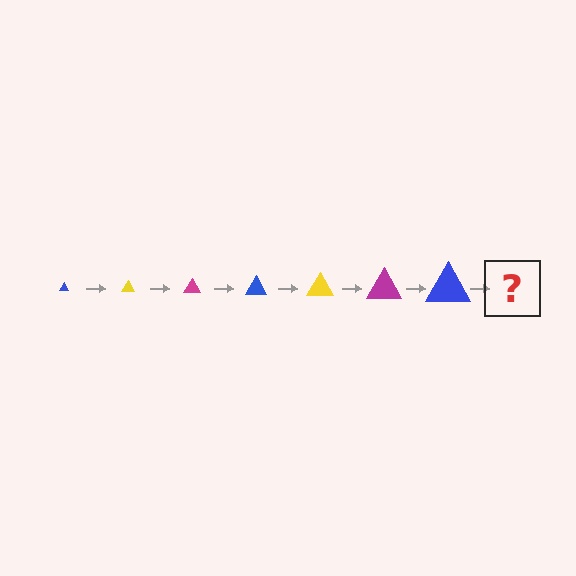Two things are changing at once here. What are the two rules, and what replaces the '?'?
The two rules are that the triangle grows larger each step and the color cycles through blue, yellow, and magenta. The '?' should be a yellow triangle, larger than the previous one.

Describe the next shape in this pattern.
It should be a yellow triangle, larger than the previous one.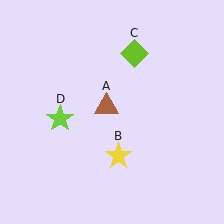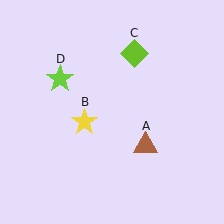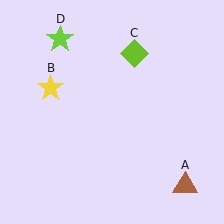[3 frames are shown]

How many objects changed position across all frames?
3 objects changed position: brown triangle (object A), yellow star (object B), lime star (object D).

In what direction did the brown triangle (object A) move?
The brown triangle (object A) moved down and to the right.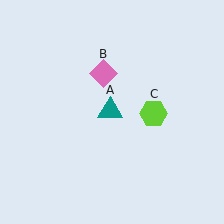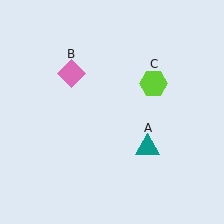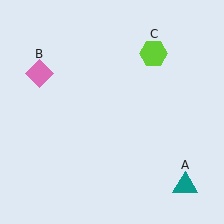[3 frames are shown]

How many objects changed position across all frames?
3 objects changed position: teal triangle (object A), pink diamond (object B), lime hexagon (object C).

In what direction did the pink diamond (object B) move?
The pink diamond (object B) moved left.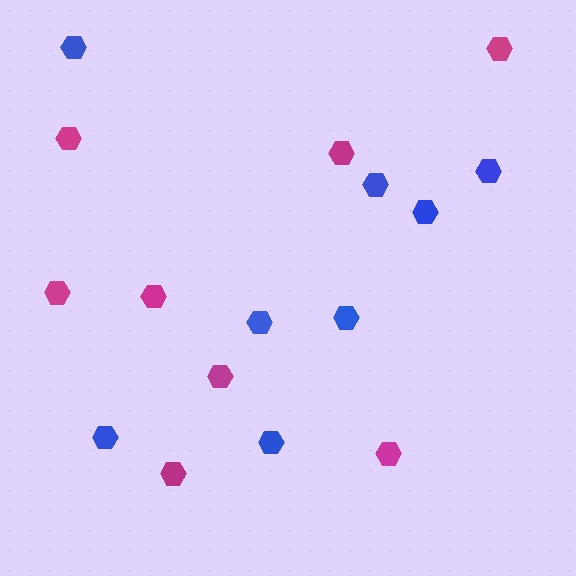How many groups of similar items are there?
There are 2 groups: one group of magenta hexagons (8) and one group of blue hexagons (8).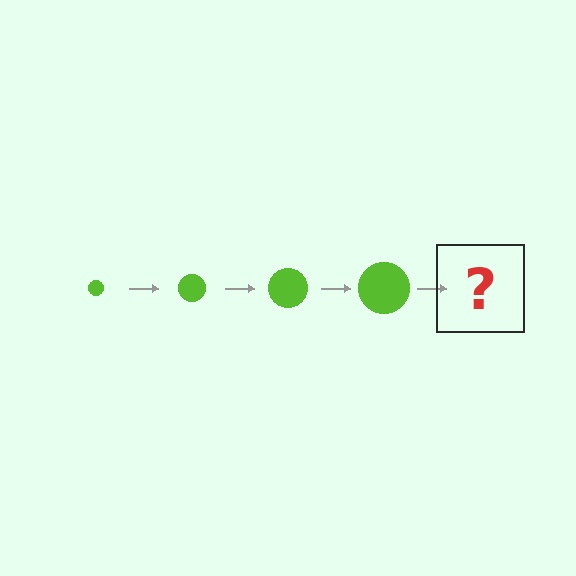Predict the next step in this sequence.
The next step is a lime circle, larger than the previous one.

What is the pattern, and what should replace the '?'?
The pattern is that the circle gets progressively larger each step. The '?' should be a lime circle, larger than the previous one.